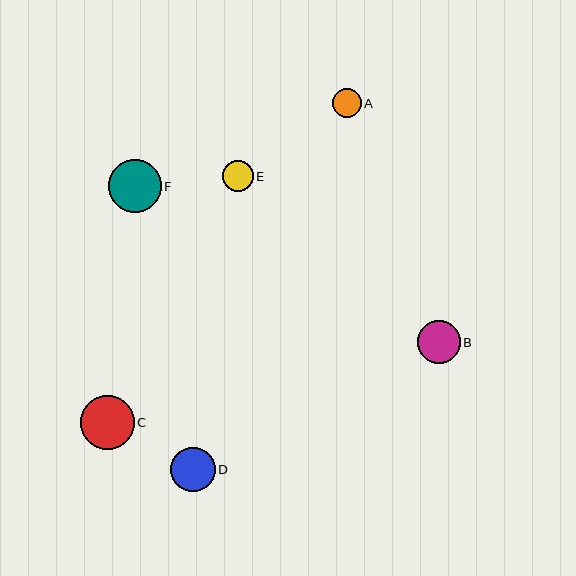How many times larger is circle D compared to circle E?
Circle D is approximately 1.4 times the size of circle E.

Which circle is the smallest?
Circle A is the smallest with a size of approximately 29 pixels.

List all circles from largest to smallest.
From largest to smallest: C, F, D, B, E, A.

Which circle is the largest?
Circle C is the largest with a size of approximately 54 pixels.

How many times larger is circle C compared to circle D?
Circle C is approximately 1.2 times the size of circle D.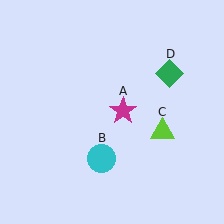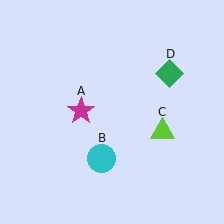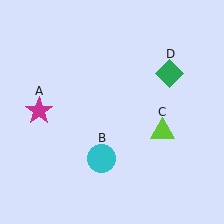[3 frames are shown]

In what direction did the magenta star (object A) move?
The magenta star (object A) moved left.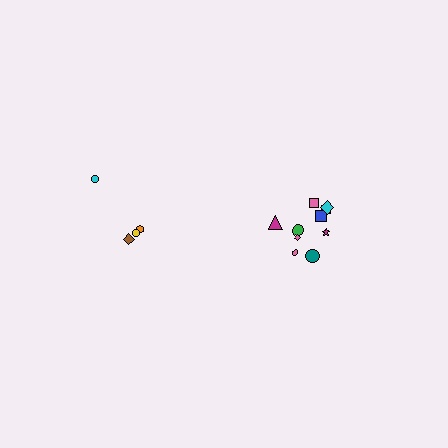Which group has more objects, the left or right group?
The right group.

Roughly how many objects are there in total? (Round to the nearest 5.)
Roughly 15 objects in total.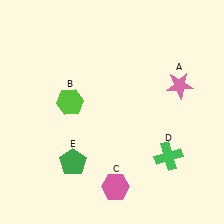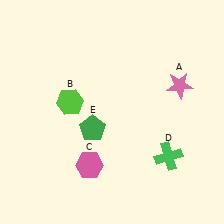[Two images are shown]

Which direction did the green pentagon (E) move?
The green pentagon (E) moved up.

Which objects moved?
The objects that moved are: the pink hexagon (C), the green pentagon (E).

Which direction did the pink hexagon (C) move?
The pink hexagon (C) moved left.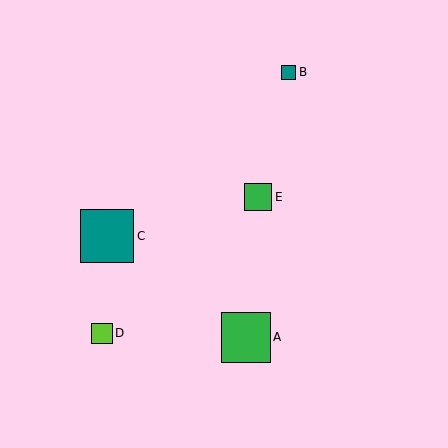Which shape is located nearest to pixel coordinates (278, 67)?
The teal square (labeled B) at (289, 72) is nearest to that location.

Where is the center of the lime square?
The center of the lime square is at (102, 333).